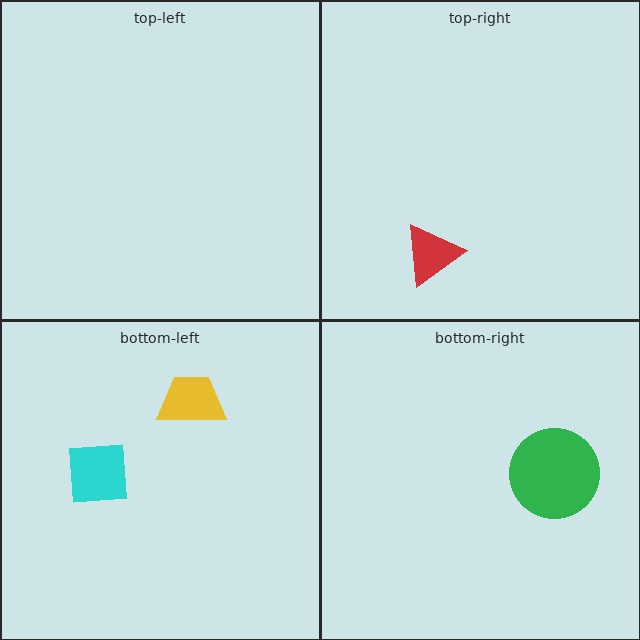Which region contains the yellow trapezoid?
The bottom-left region.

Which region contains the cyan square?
The bottom-left region.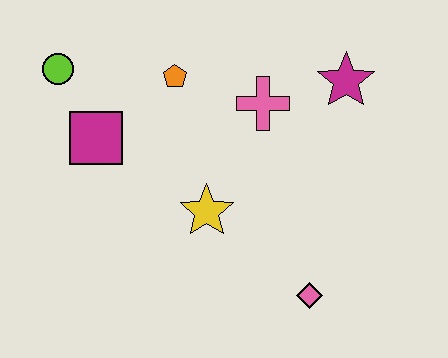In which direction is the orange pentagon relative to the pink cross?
The orange pentagon is to the left of the pink cross.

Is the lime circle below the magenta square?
No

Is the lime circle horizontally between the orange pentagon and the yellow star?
No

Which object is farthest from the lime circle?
The pink diamond is farthest from the lime circle.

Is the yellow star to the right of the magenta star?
No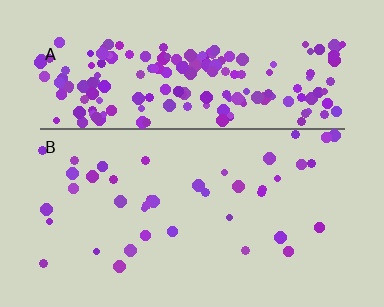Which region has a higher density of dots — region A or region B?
A (the top).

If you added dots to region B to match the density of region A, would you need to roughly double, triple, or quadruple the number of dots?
Approximately quadruple.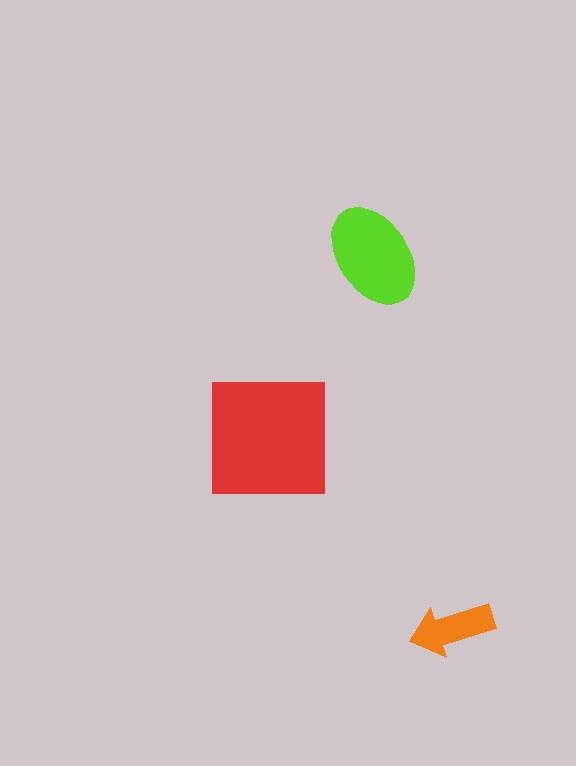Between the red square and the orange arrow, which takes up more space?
The red square.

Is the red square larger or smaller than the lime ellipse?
Larger.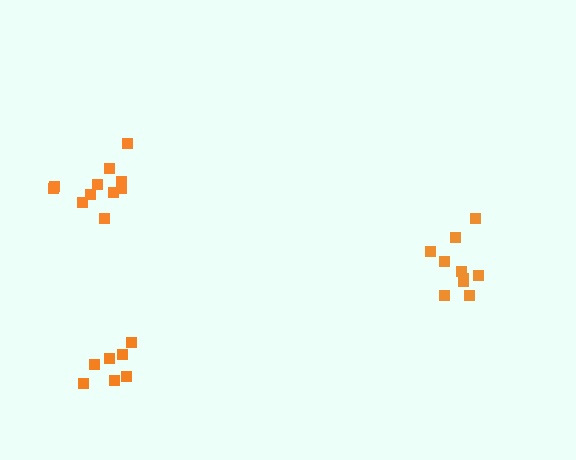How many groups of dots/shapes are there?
There are 3 groups.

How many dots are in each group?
Group 1: 10 dots, Group 2: 7 dots, Group 3: 11 dots (28 total).